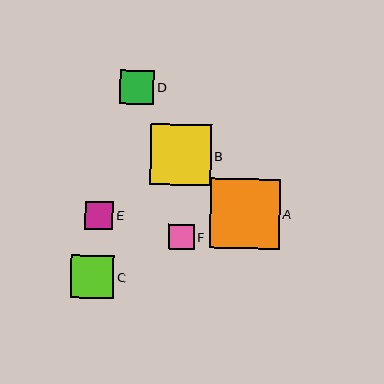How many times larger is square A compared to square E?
Square A is approximately 2.5 times the size of square E.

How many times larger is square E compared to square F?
Square E is approximately 1.1 times the size of square F.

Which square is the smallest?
Square F is the smallest with a size of approximately 26 pixels.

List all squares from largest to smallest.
From largest to smallest: A, B, C, D, E, F.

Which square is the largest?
Square A is the largest with a size of approximately 70 pixels.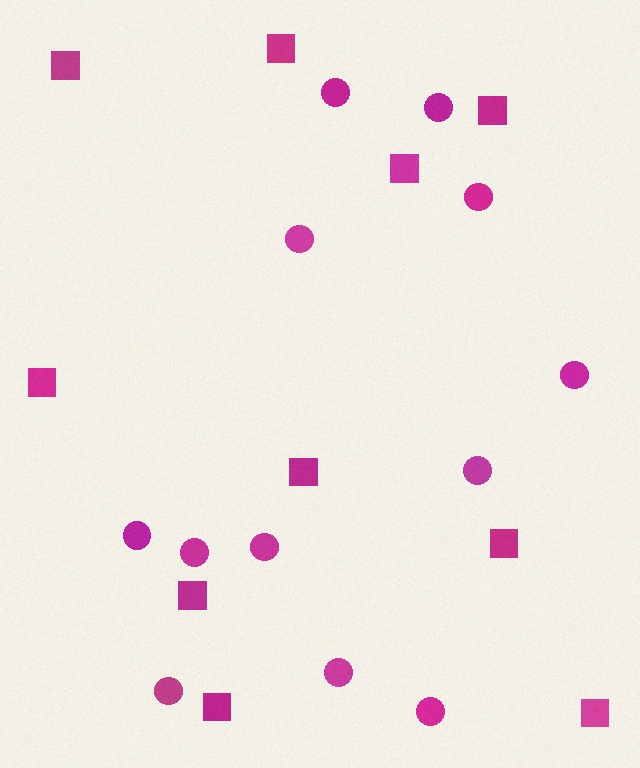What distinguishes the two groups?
There are 2 groups: one group of squares (10) and one group of circles (12).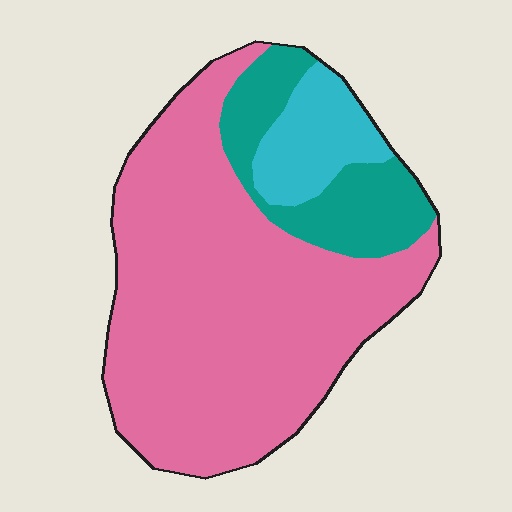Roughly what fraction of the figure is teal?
Teal takes up about one sixth (1/6) of the figure.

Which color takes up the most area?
Pink, at roughly 70%.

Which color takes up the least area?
Cyan, at roughly 10%.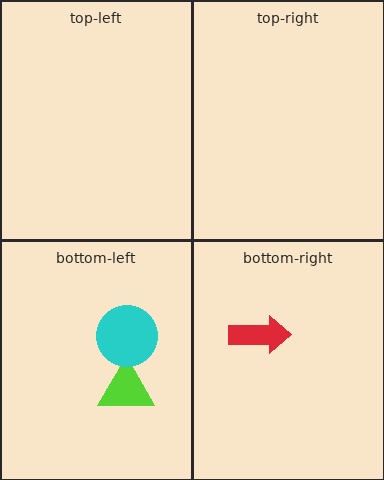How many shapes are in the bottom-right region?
1.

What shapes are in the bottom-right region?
The red arrow.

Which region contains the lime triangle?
The bottom-left region.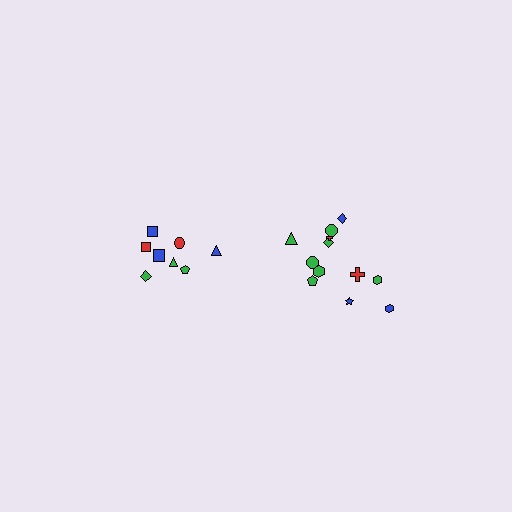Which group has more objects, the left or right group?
The right group.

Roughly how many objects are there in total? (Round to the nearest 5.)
Roughly 20 objects in total.